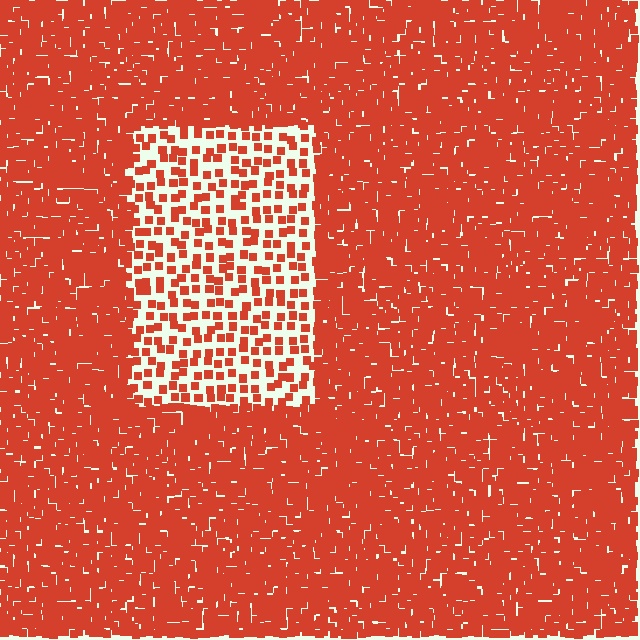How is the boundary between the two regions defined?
The boundary is defined by a change in element density (approximately 2.9x ratio). All elements are the same color, size, and shape.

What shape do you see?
I see a rectangle.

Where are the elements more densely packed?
The elements are more densely packed outside the rectangle boundary.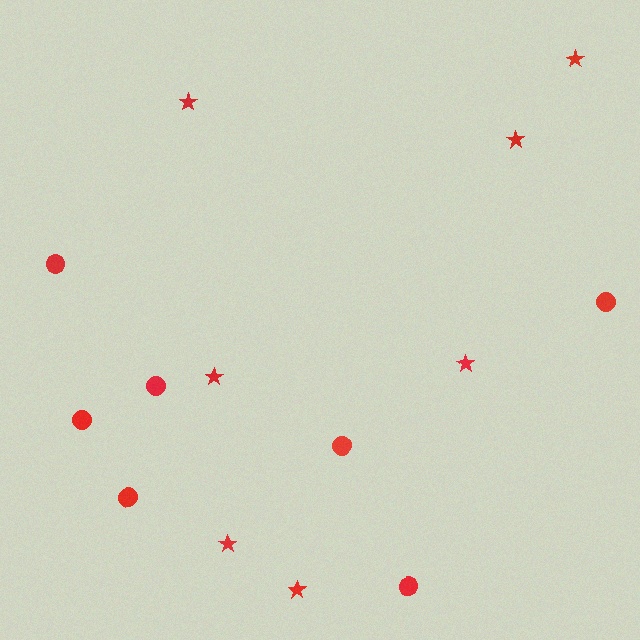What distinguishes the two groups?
There are 2 groups: one group of circles (7) and one group of stars (7).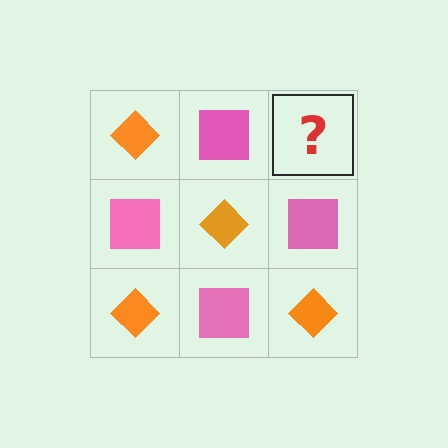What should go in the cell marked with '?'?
The missing cell should contain an orange diamond.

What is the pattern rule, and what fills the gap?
The rule is that it alternates orange diamond and pink square in a checkerboard pattern. The gap should be filled with an orange diamond.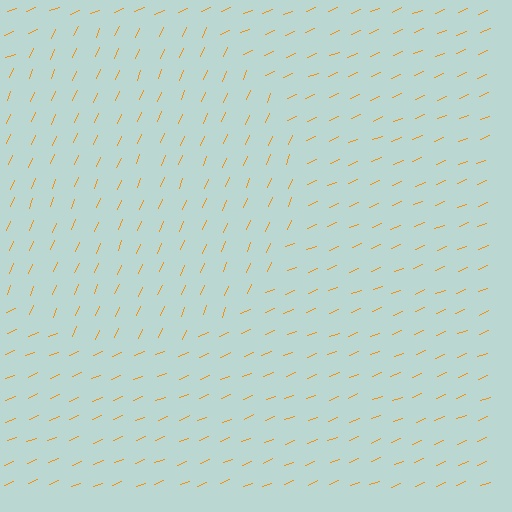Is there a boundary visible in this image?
Yes, there is a texture boundary formed by a change in line orientation.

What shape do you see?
I see a circle.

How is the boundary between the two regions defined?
The boundary is defined purely by a change in line orientation (approximately 45 degrees difference). All lines are the same color and thickness.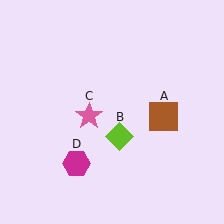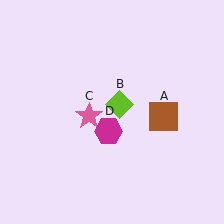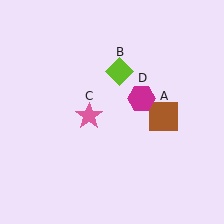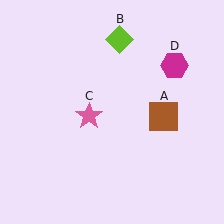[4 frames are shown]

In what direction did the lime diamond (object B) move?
The lime diamond (object B) moved up.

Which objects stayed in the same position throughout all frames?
Brown square (object A) and pink star (object C) remained stationary.